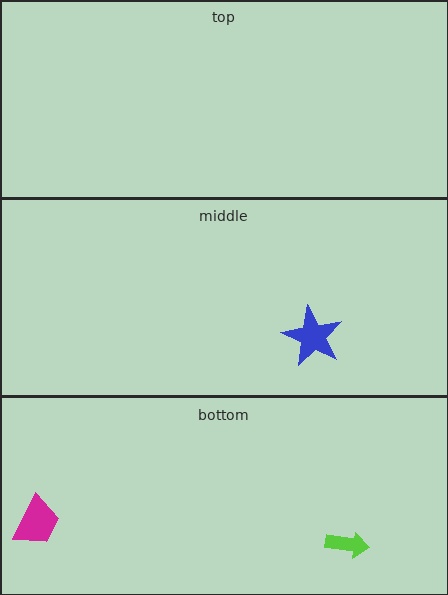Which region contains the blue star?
The middle region.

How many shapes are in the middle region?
1.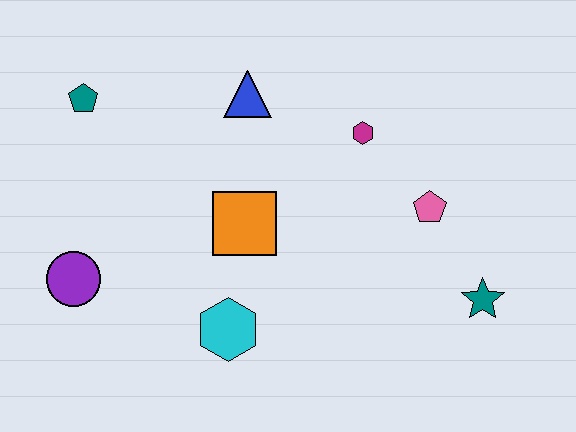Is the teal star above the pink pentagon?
No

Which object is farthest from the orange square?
The teal star is farthest from the orange square.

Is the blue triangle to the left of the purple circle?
No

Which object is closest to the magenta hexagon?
The pink pentagon is closest to the magenta hexagon.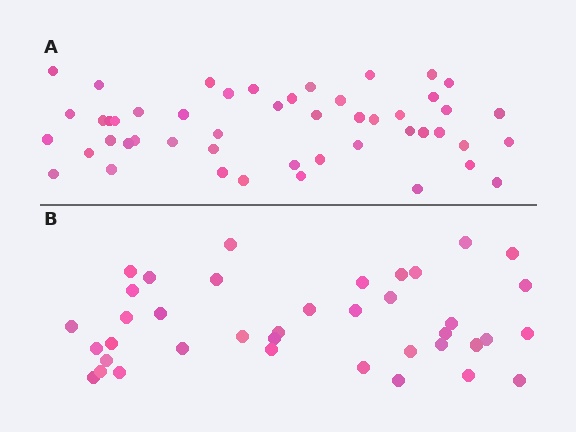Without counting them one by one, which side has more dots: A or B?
Region A (the top region) has more dots.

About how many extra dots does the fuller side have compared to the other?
Region A has roughly 10 or so more dots than region B.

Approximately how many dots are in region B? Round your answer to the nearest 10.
About 40 dots. (The exact count is 39, which rounds to 40.)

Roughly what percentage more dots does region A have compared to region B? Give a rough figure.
About 25% more.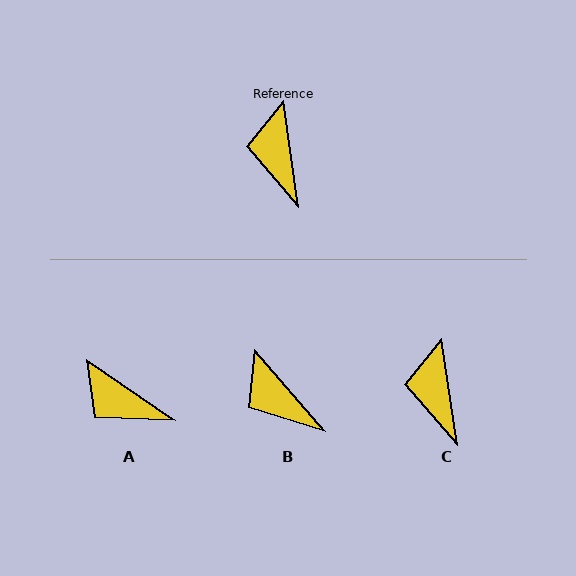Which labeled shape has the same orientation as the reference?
C.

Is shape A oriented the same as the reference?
No, it is off by about 47 degrees.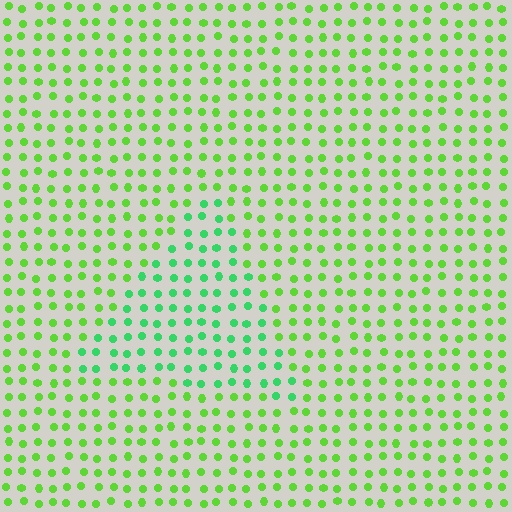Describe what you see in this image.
The image is filled with small lime elements in a uniform arrangement. A triangle-shaped region is visible where the elements are tinted to a slightly different hue, forming a subtle color boundary.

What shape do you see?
I see a triangle.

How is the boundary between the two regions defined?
The boundary is defined purely by a slight shift in hue (about 33 degrees). Spacing, size, and orientation are identical on both sides.